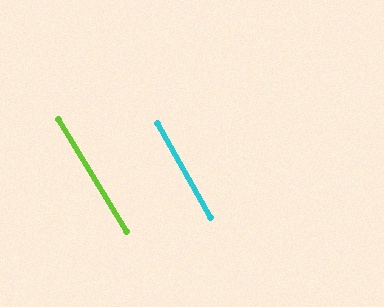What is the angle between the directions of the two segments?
Approximately 2 degrees.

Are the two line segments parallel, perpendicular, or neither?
Parallel — their directions differ by only 1.6°.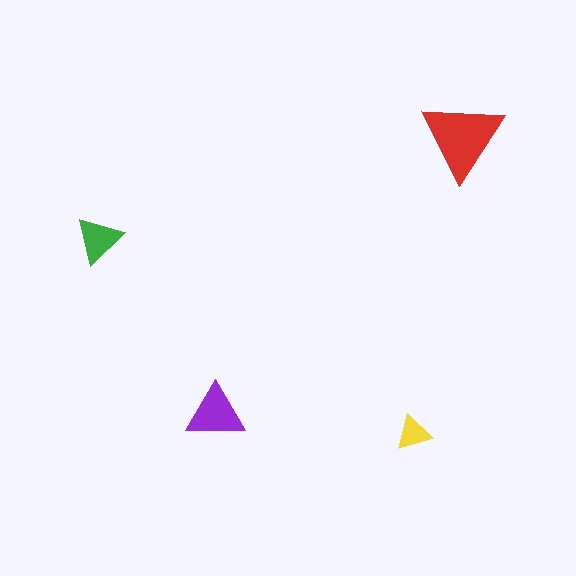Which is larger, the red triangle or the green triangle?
The red one.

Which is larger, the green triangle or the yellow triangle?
The green one.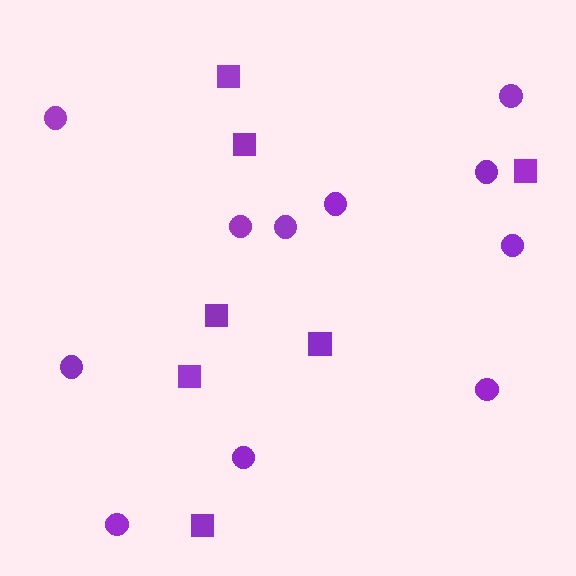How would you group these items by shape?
There are 2 groups: one group of circles (11) and one group of squares (7).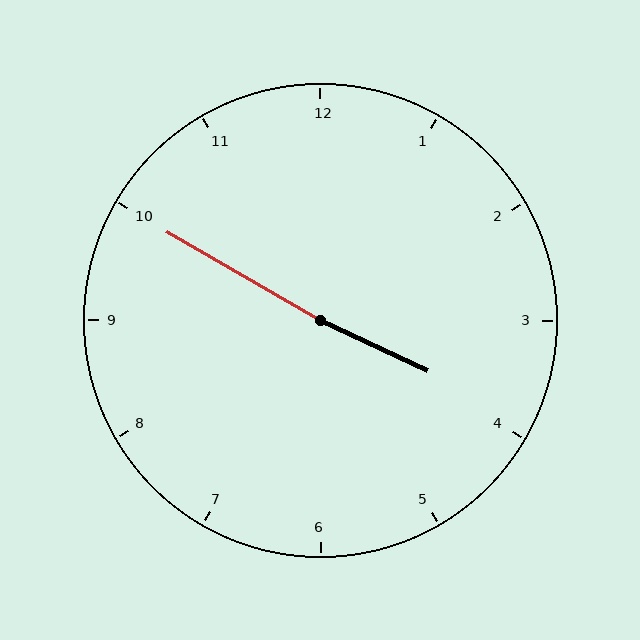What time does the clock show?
3:50.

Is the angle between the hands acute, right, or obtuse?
It is obtuse.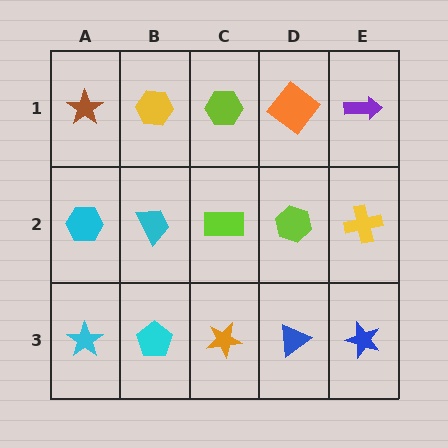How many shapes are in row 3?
5 shapes.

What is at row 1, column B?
A yellow hexagon.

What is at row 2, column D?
A lime hexagon.